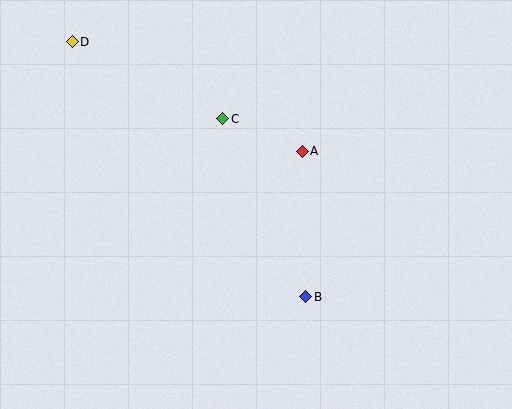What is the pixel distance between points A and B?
The distance between A and B is 146 pixels.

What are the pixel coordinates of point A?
Point A is at (302, 151).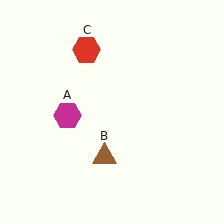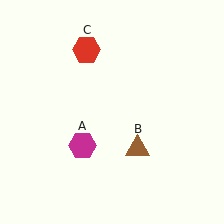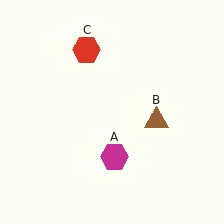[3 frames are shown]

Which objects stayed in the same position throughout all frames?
Red hexagon (object C) remained stationary.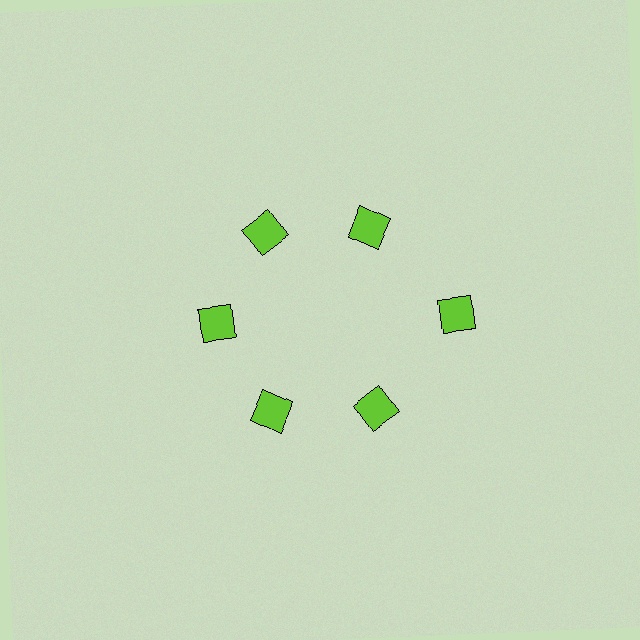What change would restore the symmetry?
The symmetry would be restored by moving it inward, back onto the ring so that all 6 squares sit at equal angles and equal distance from the center.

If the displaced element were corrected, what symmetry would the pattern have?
It would have 6-fold rotational symmetry — the pattern would map onto itself every 60 degrees.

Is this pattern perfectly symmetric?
No. The 6 lime squares are arranged in a ring, but one element near the 3 o'clock position is pushed outward from the center, breaking the 6-fold rotational symmetry.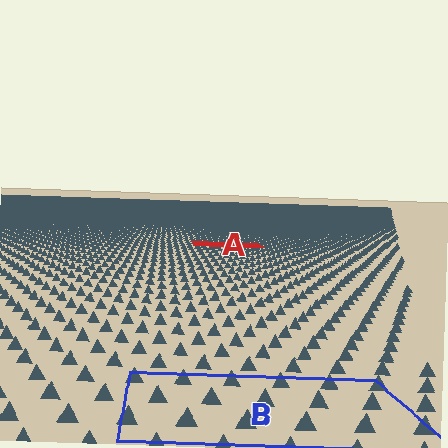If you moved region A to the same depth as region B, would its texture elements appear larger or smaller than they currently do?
They would appear larger. At a closer depth, the same texture elements are projected at a bigger on-screen size.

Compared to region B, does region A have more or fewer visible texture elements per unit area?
Region A has more texture elements per unit area — they are packed more densely because it is farther away.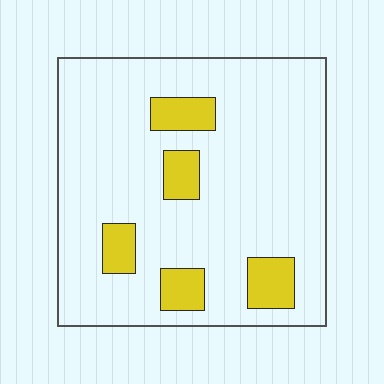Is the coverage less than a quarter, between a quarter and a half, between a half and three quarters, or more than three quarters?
Less than a quarter.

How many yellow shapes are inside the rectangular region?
5.